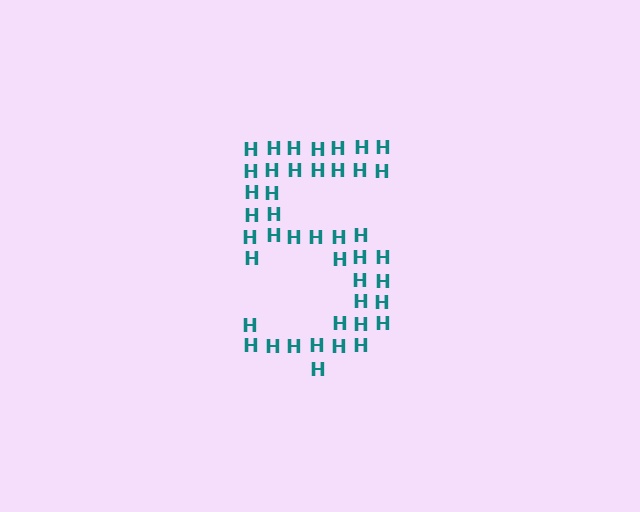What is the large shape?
The large shape is the digit 5.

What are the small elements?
The small elements are letter H's.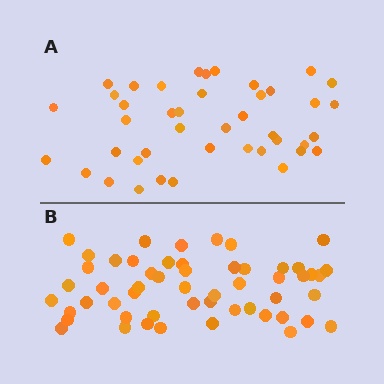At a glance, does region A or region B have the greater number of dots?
Region B (the bottom region) has more dots.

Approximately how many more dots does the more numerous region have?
Region B has roughly 12 or so more dots than region A.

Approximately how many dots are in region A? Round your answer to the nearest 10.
About 40 dots. (The exact count is 42, which rounds to 40.)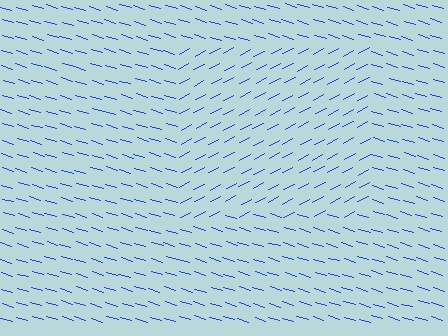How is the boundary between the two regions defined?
The boundary is defined purely by a change in line orientation (approximately 45 degrees difference). All lines are the same color and thickness.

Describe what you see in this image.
The image is filled with small blue line segments. A rectangle region in the image has lines oriented differently from the surrounding lines, creating a visible texture boundary.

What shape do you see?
I see a rectangle.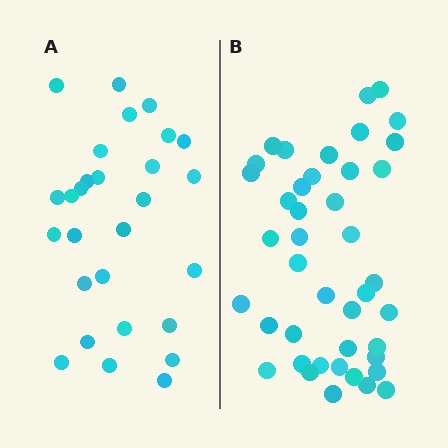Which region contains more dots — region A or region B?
Region B (the right region) has more dots.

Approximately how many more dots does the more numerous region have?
Region B has approximately 15 more dots than region A.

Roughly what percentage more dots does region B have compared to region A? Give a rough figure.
About 50% more.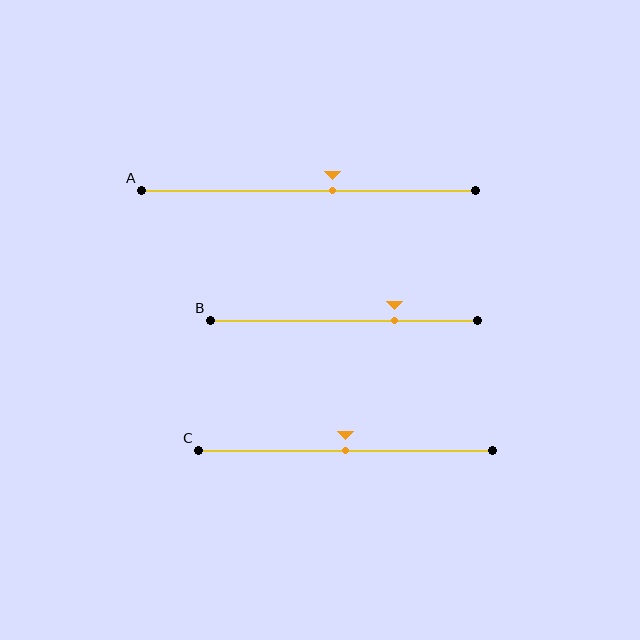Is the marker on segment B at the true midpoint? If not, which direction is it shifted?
No, the marker on segment B is shifted to the right by about 19% of the segment length.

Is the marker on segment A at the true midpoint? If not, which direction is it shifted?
No, the marker on segment A is shifted to the right by about 7% of the segment length.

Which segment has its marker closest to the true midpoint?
Segment C has its marker closest to the true midpoint.